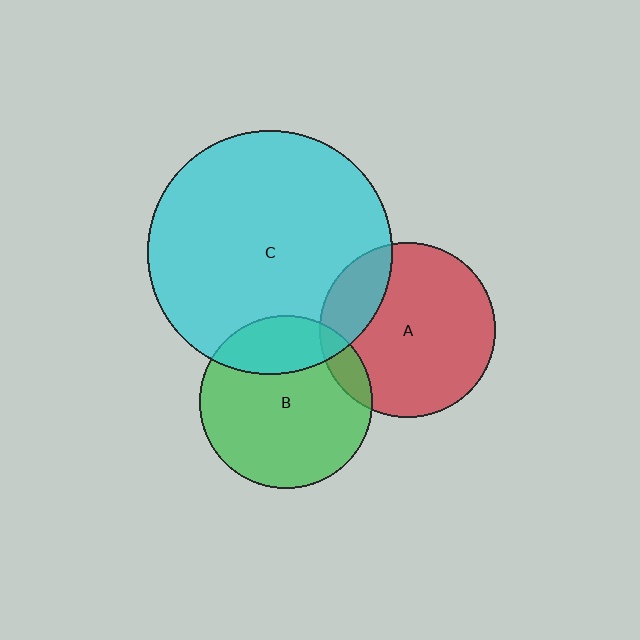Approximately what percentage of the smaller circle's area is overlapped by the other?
Approximately 25%.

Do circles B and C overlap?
Yes.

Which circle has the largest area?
Circle C (cyan).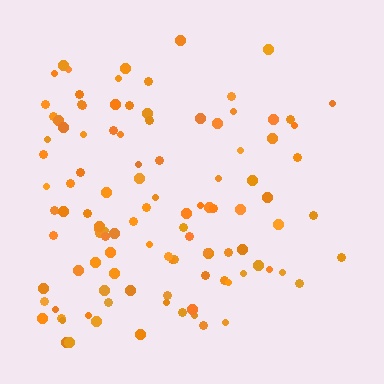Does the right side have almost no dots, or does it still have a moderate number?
Still a moderate number, just noticeably fewer than the left.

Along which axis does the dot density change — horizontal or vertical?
Horizontal.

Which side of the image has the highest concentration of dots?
The left.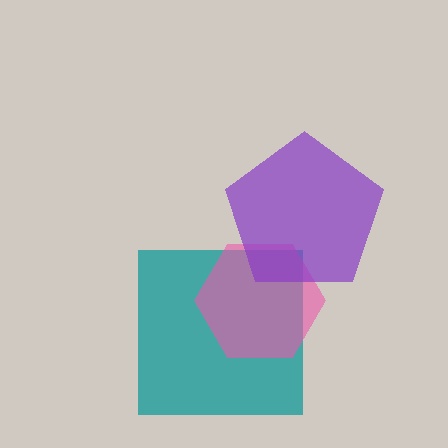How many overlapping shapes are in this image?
There are 3 overlapping shapes in the image.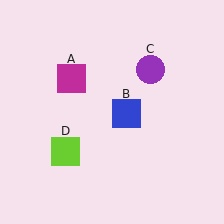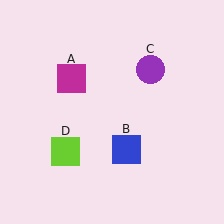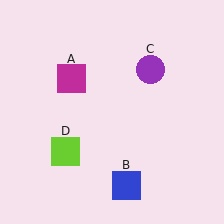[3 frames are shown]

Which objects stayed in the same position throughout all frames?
Magenta square (object A) and purple circle (object C) and lime square (object D) remained stationary.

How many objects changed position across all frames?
1 object changed position: blue square (object B).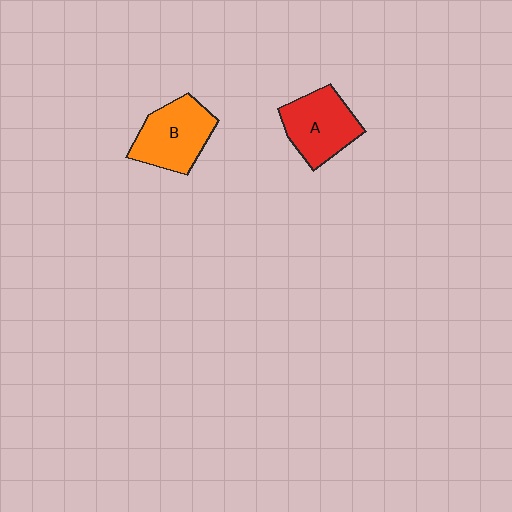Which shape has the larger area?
Shape B (orange).